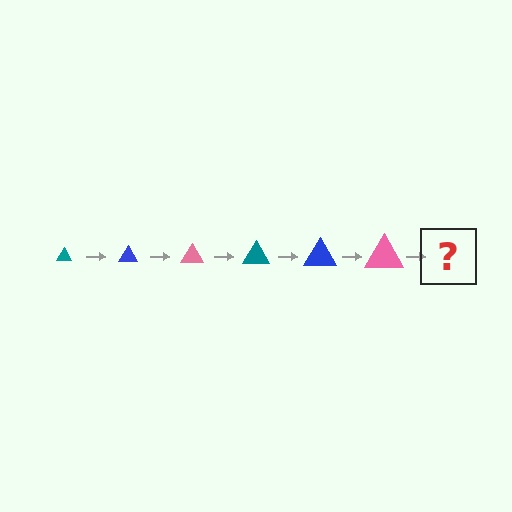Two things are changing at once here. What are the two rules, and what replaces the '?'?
The two rules are that the triangle grows larger each step and the color cycles through teal, blue, and pink. The '?' should be a teal triangle, larger than the previous one.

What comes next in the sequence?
The next element should be a teal triangle, larger than the previous one.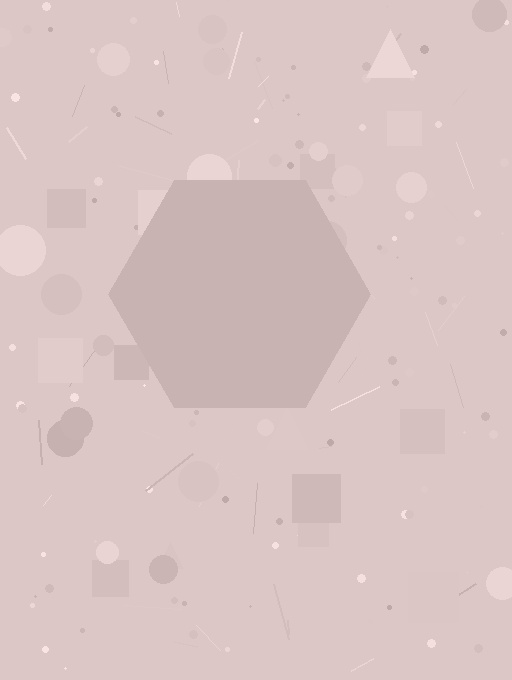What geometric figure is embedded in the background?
A hexagon is embedded in the background.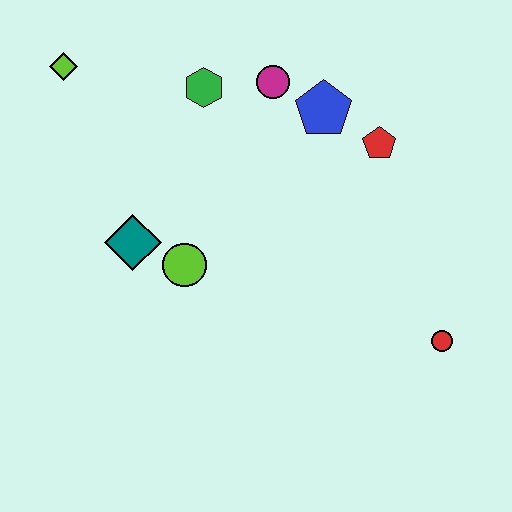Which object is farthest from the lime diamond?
The red circle is farthest from the lime diamond.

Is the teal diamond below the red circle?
No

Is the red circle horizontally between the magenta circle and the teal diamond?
No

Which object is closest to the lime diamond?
The green hexagon is closest to the lime diamond.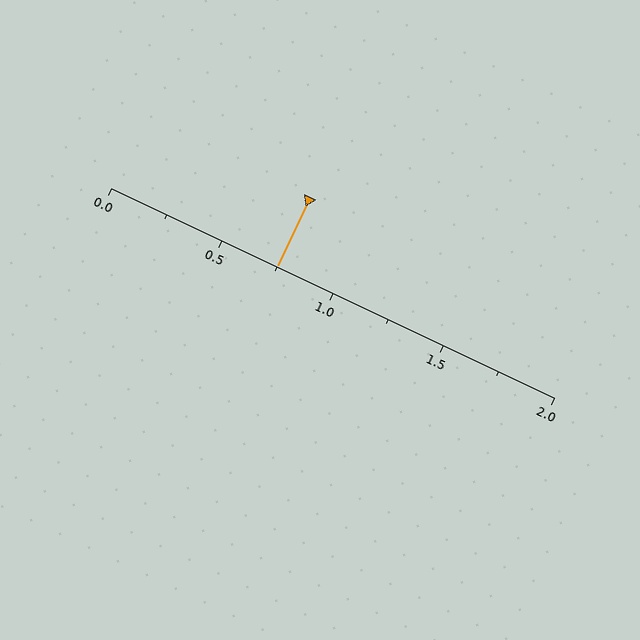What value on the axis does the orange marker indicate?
The marker indicates approximately 0.75.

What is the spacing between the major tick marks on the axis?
The major ticks are spaced 0.5 apart.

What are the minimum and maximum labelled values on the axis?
The axis runs from 0.0 to 2.0.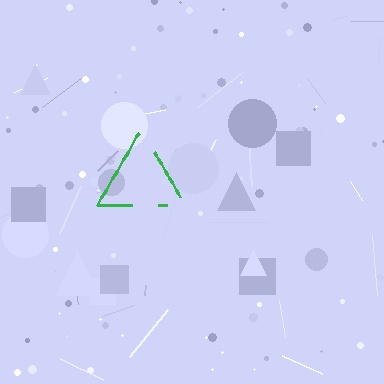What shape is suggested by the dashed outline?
The dashed outline suggests a triangle.